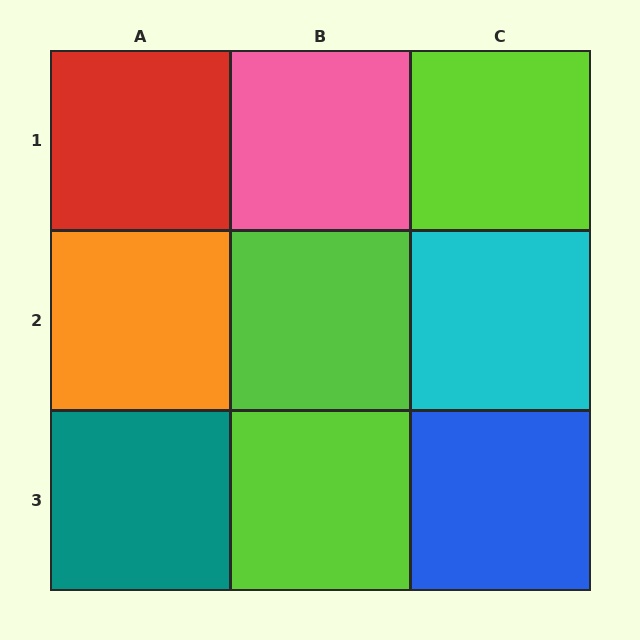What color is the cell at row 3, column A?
Teal.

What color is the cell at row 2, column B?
Lime.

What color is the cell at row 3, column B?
Lime.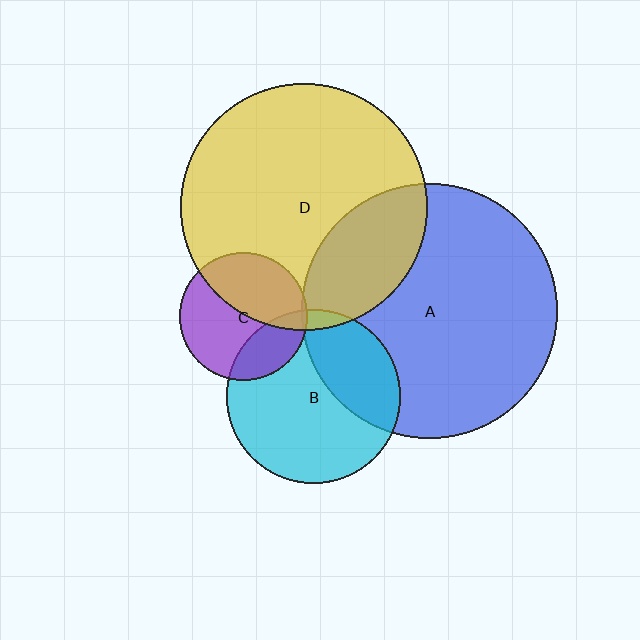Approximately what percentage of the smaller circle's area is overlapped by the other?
Approximately 25%.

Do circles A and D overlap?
Yes.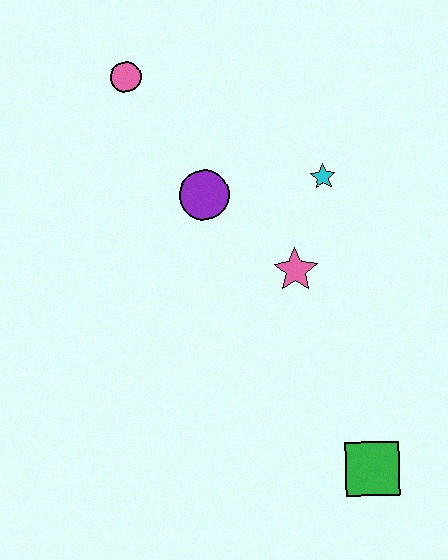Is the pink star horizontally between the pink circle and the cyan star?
Yes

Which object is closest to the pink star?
The cyan star is closest to the pink star.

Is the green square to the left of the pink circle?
No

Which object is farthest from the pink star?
The pink circle is farthest from the pink star.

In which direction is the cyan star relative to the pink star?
The cyan star is above the pink star.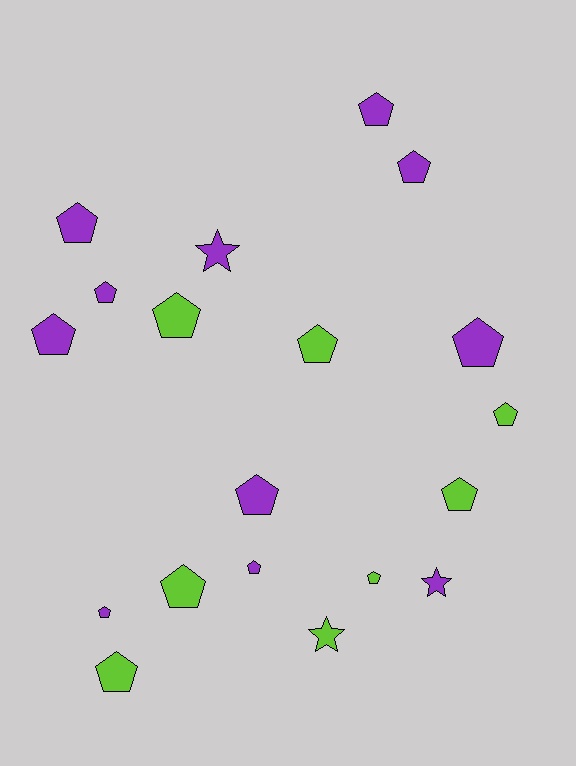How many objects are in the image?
There are 19 objects.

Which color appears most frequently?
Purple, with 11 objects.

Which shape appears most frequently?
Pentagon, with 16 objects.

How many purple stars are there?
There are 2 purple stars.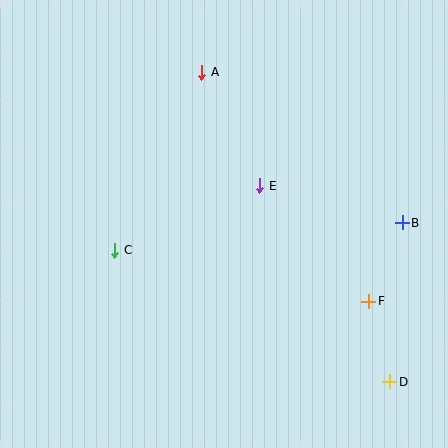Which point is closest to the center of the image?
Point E at (260, 186) is closest to the center.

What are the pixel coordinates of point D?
Point D is at (390, 382).